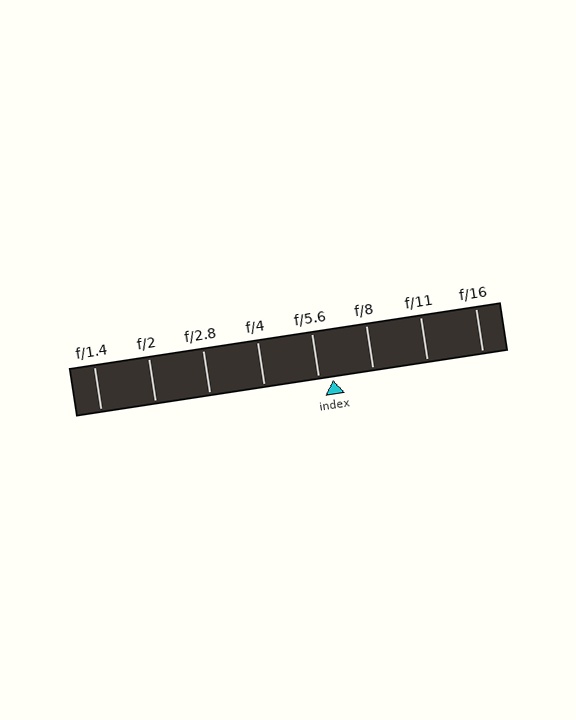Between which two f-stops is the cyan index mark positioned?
The index mark is between f/5.6 and f/8.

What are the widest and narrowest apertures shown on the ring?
The widest aperture shown is f/1.4 and the narrowest is f/16.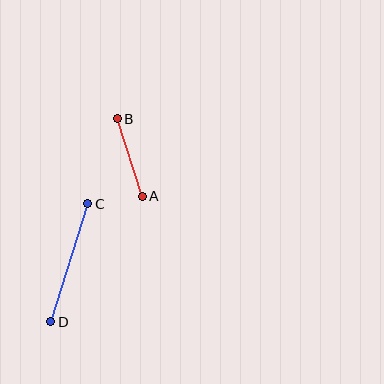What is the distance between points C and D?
The distance is approximately 124 pixels.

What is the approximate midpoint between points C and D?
The midpoint is at approximately (69, 263) pixels.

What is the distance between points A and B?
The distance is approximately 82 pixels.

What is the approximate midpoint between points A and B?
The midpoint is at approximately (130, 157) pixels.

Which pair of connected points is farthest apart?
Points C and D are farthest apart.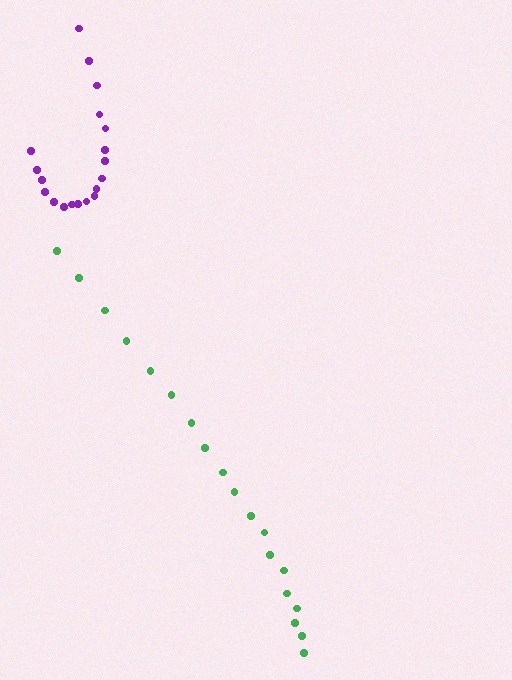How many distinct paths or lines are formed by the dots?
There are 2 distinct paths.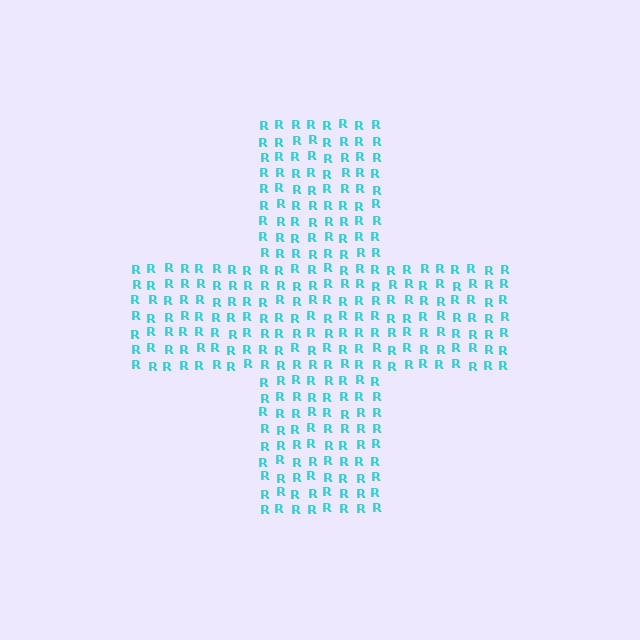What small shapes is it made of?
It is made of small letter R's.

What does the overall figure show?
The overall figure shows a cross.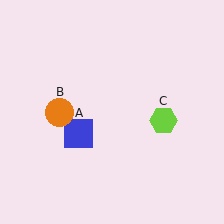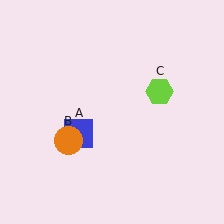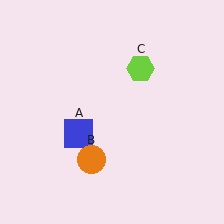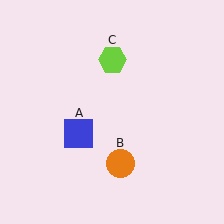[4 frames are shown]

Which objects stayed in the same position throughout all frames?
Blue square (object A) remained stationary.